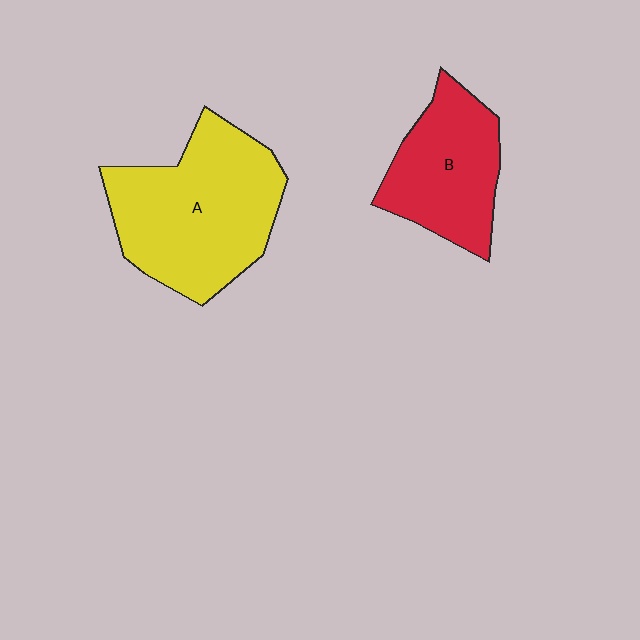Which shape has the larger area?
Shape A (yellow).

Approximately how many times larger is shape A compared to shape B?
Approximately 1.5 times.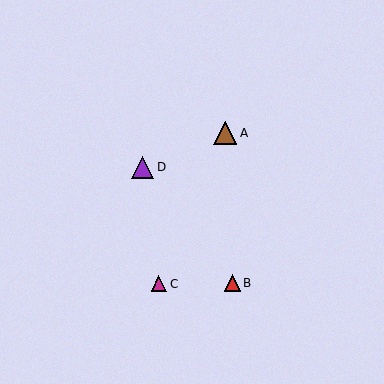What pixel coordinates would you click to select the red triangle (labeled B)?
Click at (232, 283) to select the red triangle B.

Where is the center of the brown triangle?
The center of the brown triangle is at (225, 133).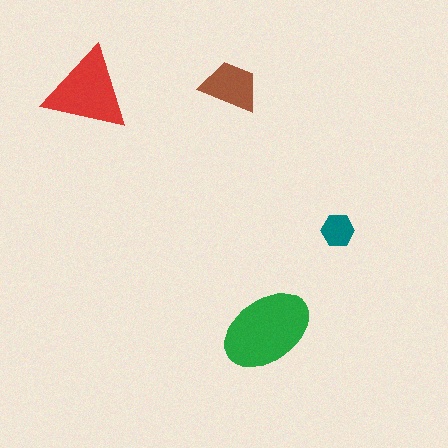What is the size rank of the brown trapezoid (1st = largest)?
3rd.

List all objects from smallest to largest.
The teal hexagon, the brown trapezoid, the red triangle, the green ellipse.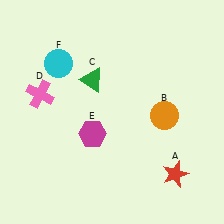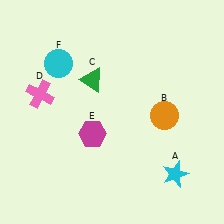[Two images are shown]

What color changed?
The star (A) changed from red in Image 1 to cyan in Image 2.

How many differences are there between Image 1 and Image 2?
There is 1 difference between the two images.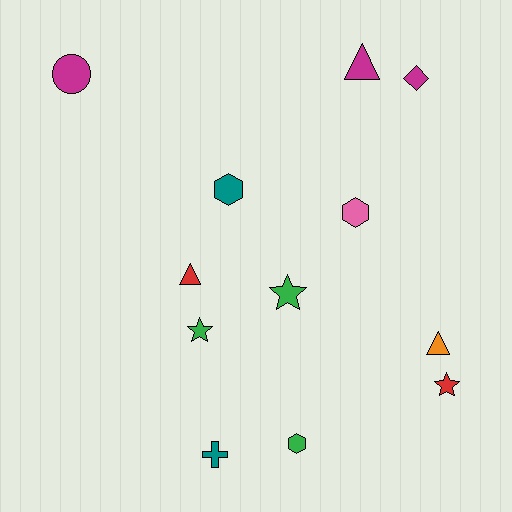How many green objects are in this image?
There are 3 green objects.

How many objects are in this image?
There are 12 objects.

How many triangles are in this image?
There are 3 triangles.